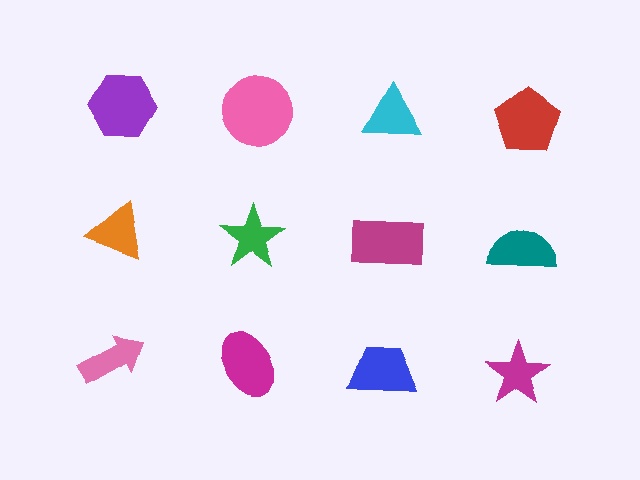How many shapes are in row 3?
4 shapes.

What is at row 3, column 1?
A pink arrow.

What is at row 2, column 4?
A teal semicircle.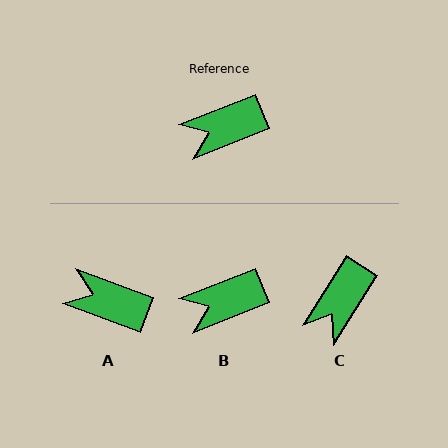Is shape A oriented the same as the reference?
No, it is off by about 42 degrees.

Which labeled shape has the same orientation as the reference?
B.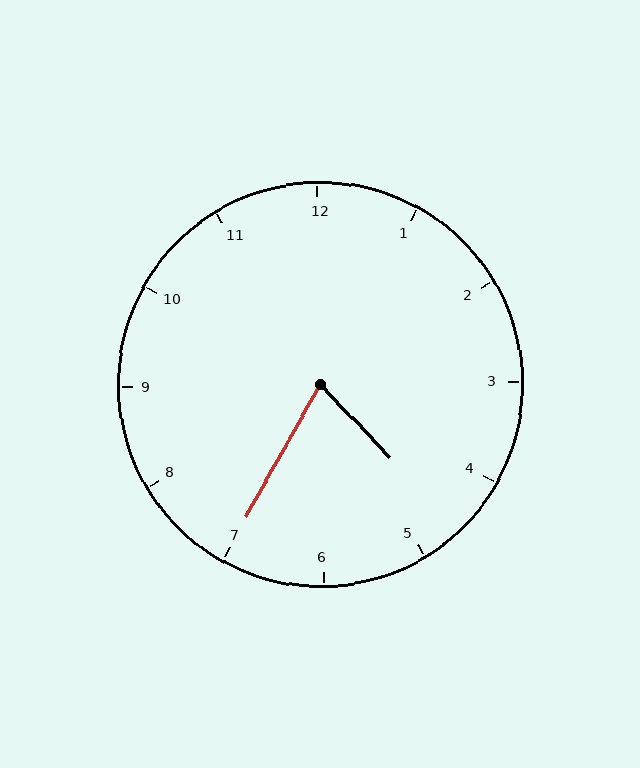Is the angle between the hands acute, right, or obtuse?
It is acute.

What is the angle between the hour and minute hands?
Approximately 72 degrees.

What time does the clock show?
4:35.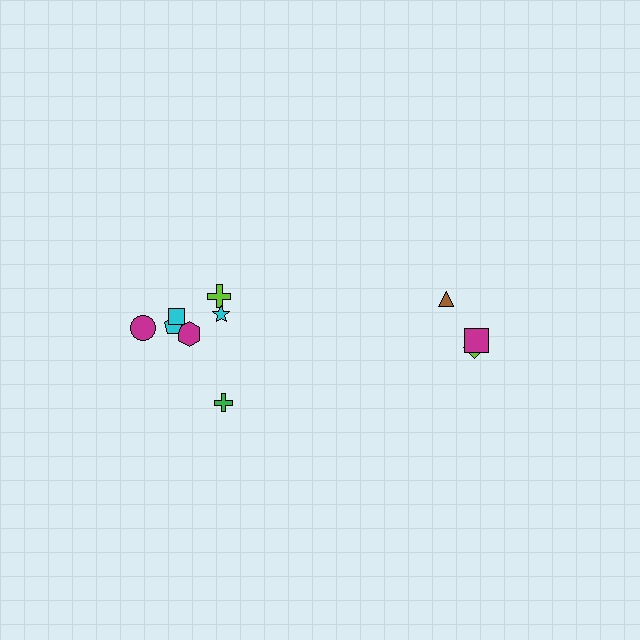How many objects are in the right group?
There are 3 objects.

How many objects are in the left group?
There are 7 objects.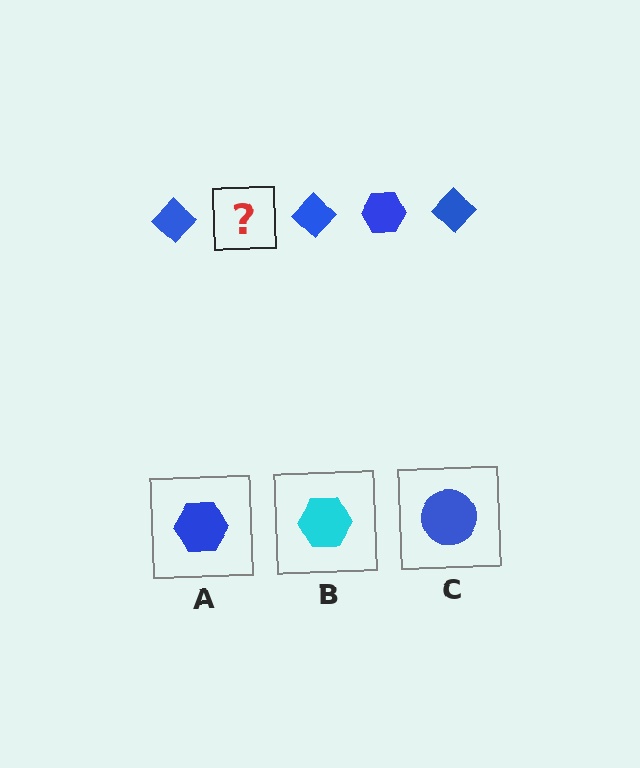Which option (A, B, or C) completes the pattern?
A.